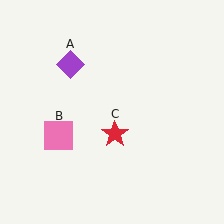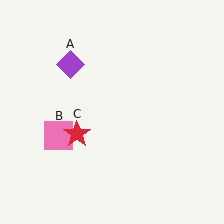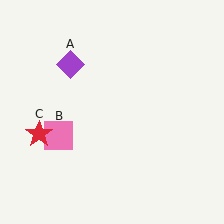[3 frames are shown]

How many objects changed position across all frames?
1 object changed position: red star (object C).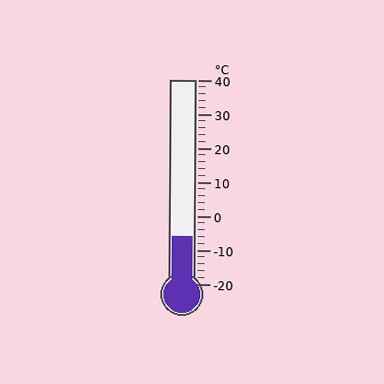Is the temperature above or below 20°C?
The temperature is below 20°C.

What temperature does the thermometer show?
The thermometer shows approximately -6°C.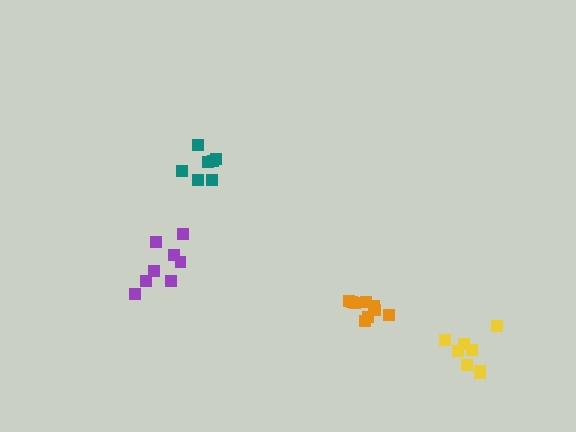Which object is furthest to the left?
The purple cluster is leftmost.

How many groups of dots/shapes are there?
There are 4 groups.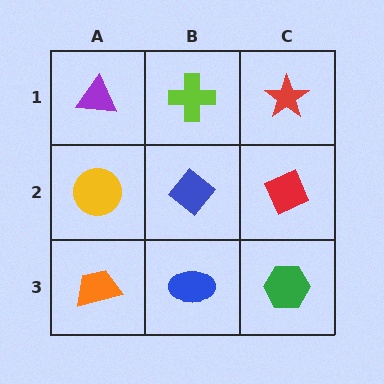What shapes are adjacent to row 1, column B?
A blue diamond (row 2, column B), a purple triangle (row 1, column A), a red star (row 1, column C).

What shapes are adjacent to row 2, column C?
A red star (row 1, column C), a green hexagon (row 3, column C), a blue diamond (row 2, column B).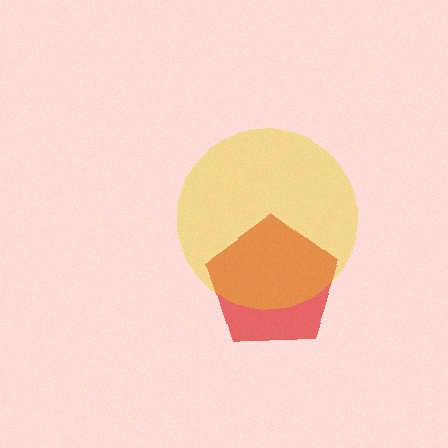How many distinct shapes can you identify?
There are 2 distinct shapes: a red pentagon, a yellow circle.